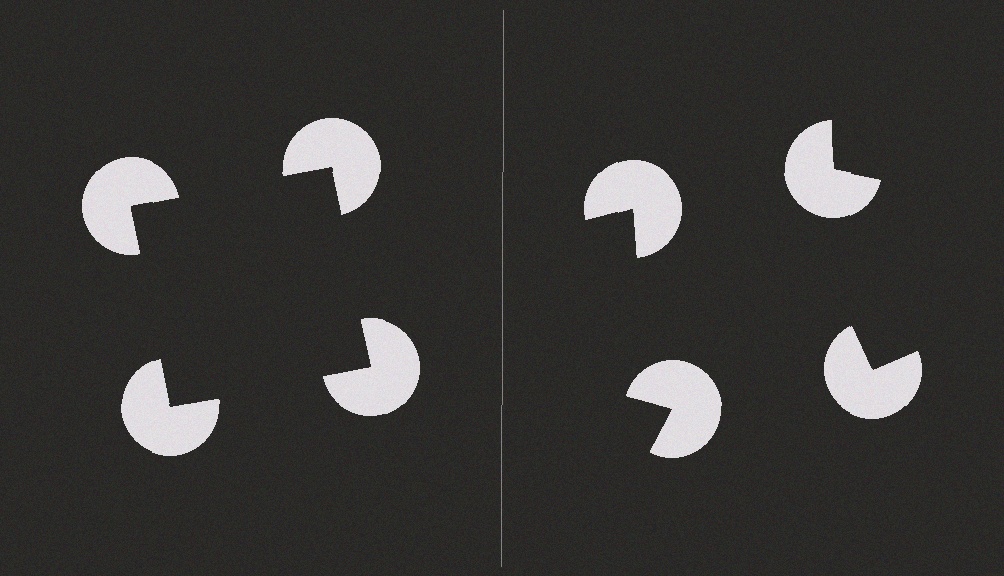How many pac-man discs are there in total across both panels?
8 — 4 on each side.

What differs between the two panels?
The pac-man discs are positioned identically on both sides; only the wedge orientations differ. On the left they align to a square; on the right they are misaligned.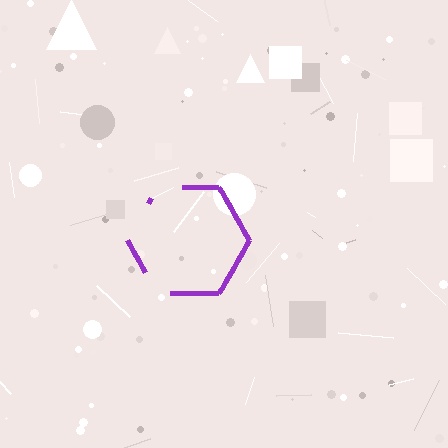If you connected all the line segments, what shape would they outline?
They would outline a hexagon.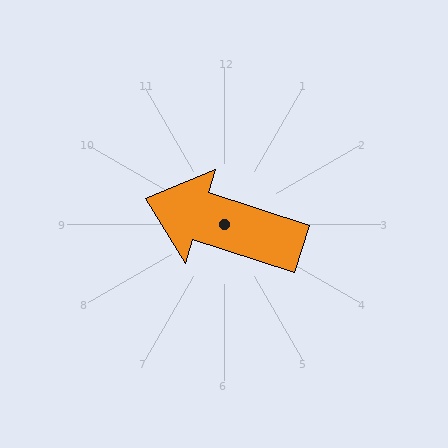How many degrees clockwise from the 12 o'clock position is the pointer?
Approximately 288 degrees.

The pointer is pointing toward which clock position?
Roughly 10 o'clock.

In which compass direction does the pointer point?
West.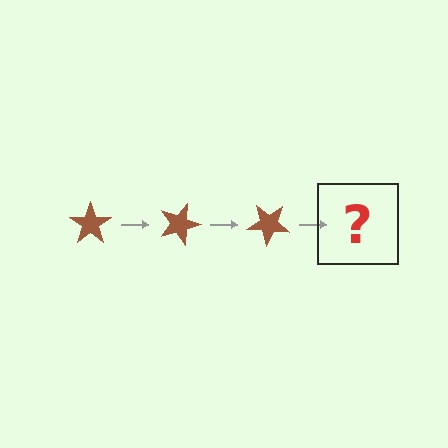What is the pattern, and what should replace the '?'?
The pattern is that the star rotates 20 degrees each step. The '?' should be a brown star rotated 60 degrees.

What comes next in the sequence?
The next element should be a brown star rotated 60 degrees.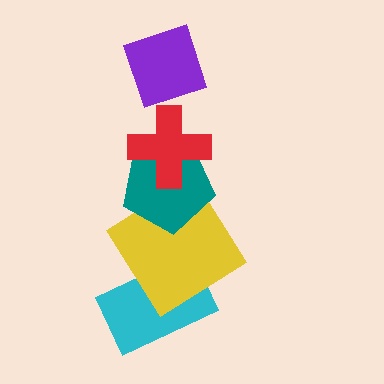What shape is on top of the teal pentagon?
The red cross is on top of the teal pentagon.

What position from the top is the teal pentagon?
The teal pentagon is 3rd from the top.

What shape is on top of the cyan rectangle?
The yellow diamond is on top of the cyan rectangle.